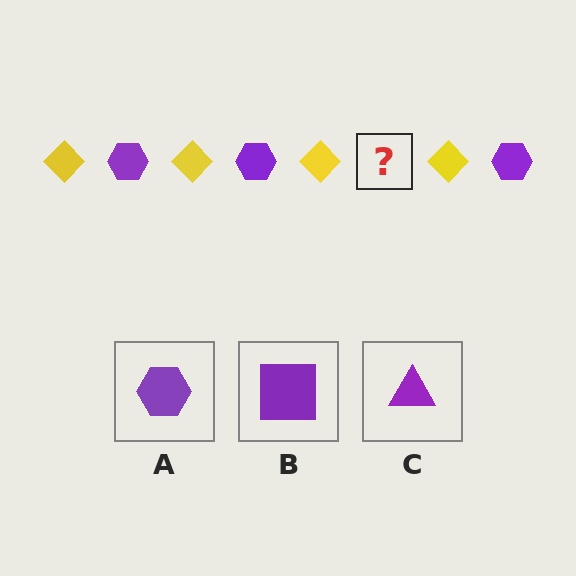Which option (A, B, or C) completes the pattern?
A.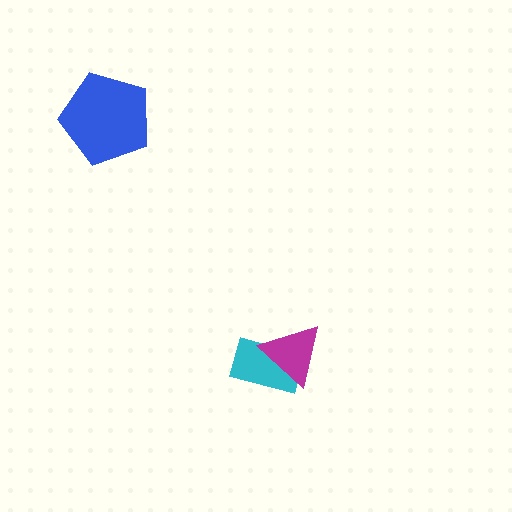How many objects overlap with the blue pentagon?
0 objects overlap with the blue pentagon.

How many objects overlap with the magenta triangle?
1 object overlaps with the magenta triangle.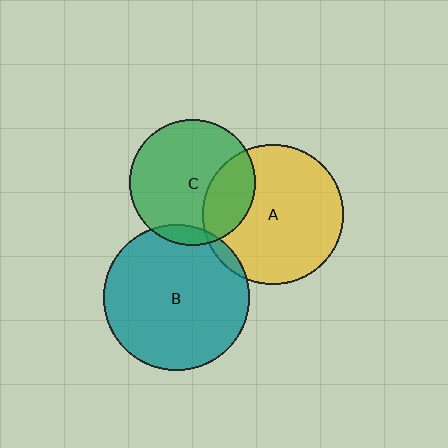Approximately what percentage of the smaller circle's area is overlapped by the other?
Approximately 10%.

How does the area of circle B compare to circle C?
Approximately 1.3 times.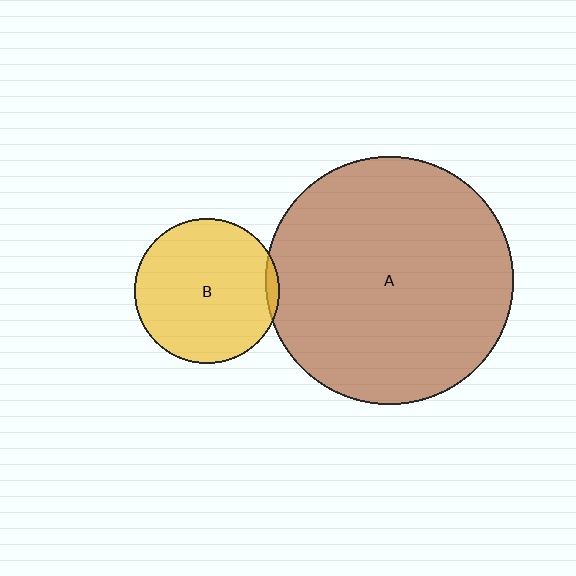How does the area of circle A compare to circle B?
Approximately 2.9 times.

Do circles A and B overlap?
Yes.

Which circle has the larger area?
Circle A (brown).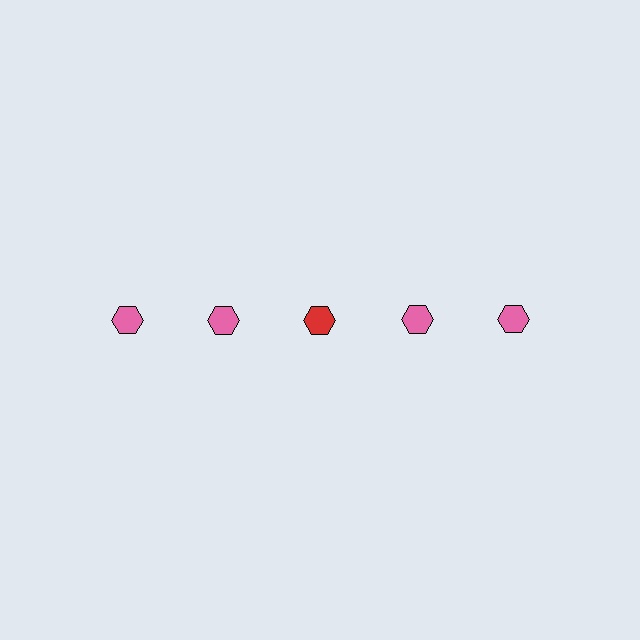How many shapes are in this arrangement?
There are 5 shapes arranged in a grid pattern.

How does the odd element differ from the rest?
It has a different color: red instead of pink.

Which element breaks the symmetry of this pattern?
The red hexagon in the top row, center column breaks the symmetry. All other shapes are pink hexagons.